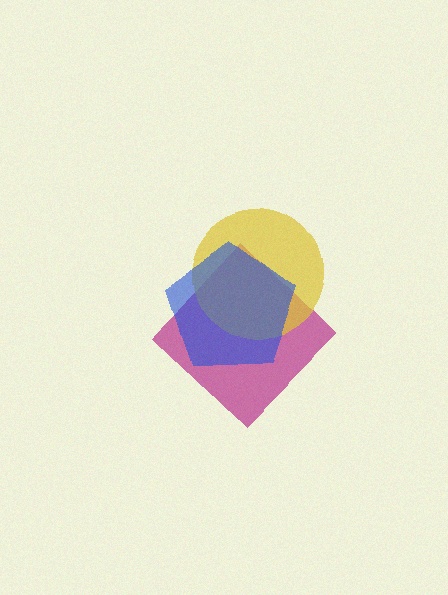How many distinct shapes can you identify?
There are 3 distinct shapes: a magenta diamond, a yellow circle, a blue pentagon.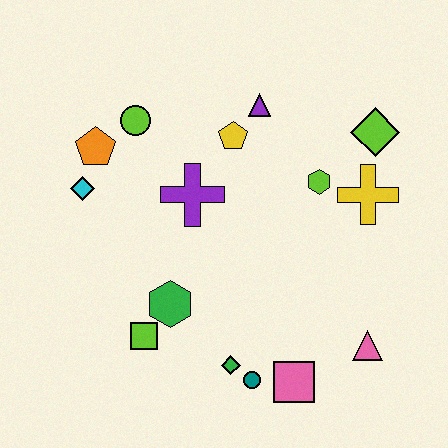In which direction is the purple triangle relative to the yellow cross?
The purple triangle is to the left of the yellow cross.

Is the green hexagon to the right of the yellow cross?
No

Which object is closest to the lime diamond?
The yellow cross is closest to the lime diamond.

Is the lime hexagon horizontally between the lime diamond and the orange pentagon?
Yes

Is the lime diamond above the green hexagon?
Yes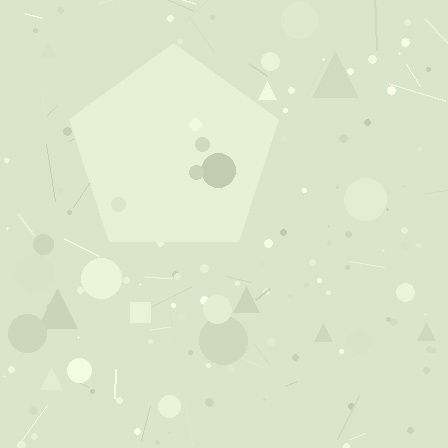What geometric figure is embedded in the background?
A pentagon is embedded in the background.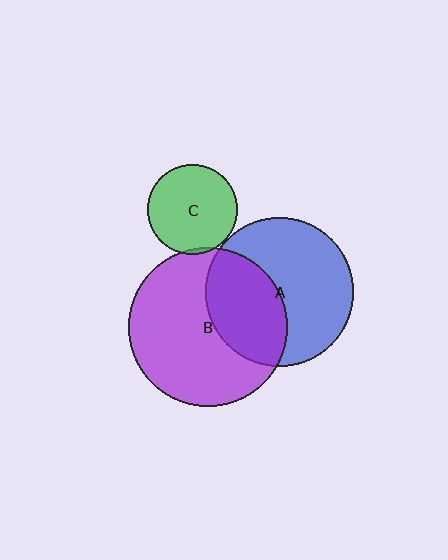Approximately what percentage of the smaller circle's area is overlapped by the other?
Approximately 5%.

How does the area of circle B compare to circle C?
Approximately 3.1 times.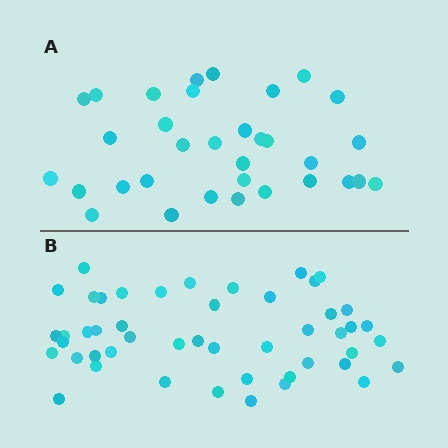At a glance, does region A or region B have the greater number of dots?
Region B (the bottom region) has more dots.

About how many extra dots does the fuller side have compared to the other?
Region B has approximately 15 more dots than region A.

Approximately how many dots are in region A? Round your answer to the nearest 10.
About 30 dots. (The exact count is 33, which rounds to 30.)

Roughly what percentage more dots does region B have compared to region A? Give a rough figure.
About 45% more.